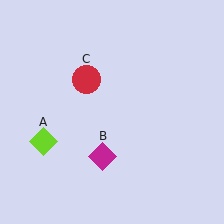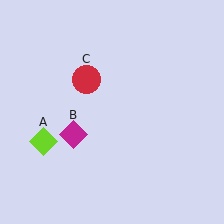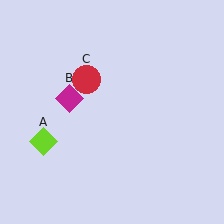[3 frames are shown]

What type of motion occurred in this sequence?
The magenta diamond (object B) rotated clockwise around the center of the scene.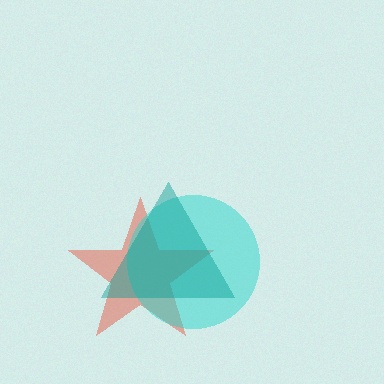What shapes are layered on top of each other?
The layered shapes are: a red star, a cyan circle, a teal triangle.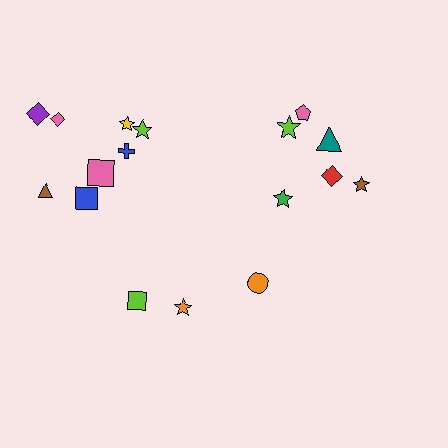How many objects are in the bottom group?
There are 3 objects.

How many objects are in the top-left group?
There are 8 objects.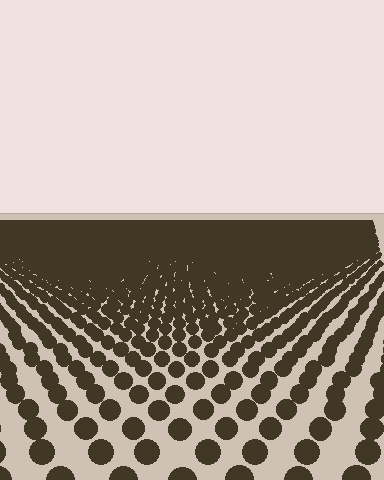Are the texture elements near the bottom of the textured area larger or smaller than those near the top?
Larger. Near the bottom, elements are closer to the viewer and appear at a bigger on-screen size.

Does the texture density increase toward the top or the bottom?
Density increases toward the top.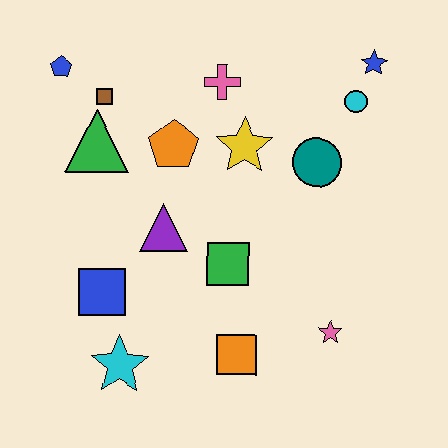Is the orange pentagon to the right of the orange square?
No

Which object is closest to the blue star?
The cyan circle is closest to the blue star.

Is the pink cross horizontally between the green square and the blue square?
Yes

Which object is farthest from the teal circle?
The cyan star is farthest from the teal circle.